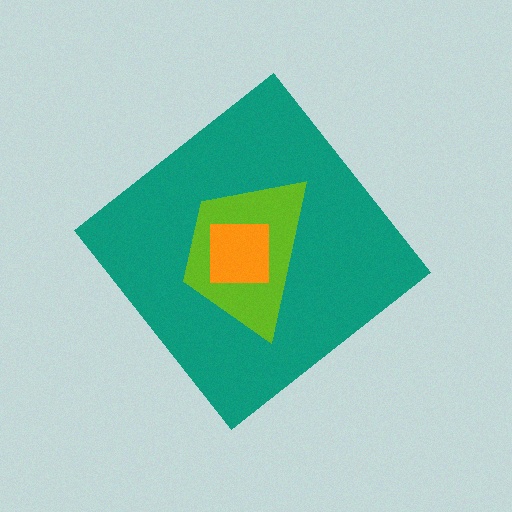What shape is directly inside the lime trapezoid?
The orange square.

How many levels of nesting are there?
3.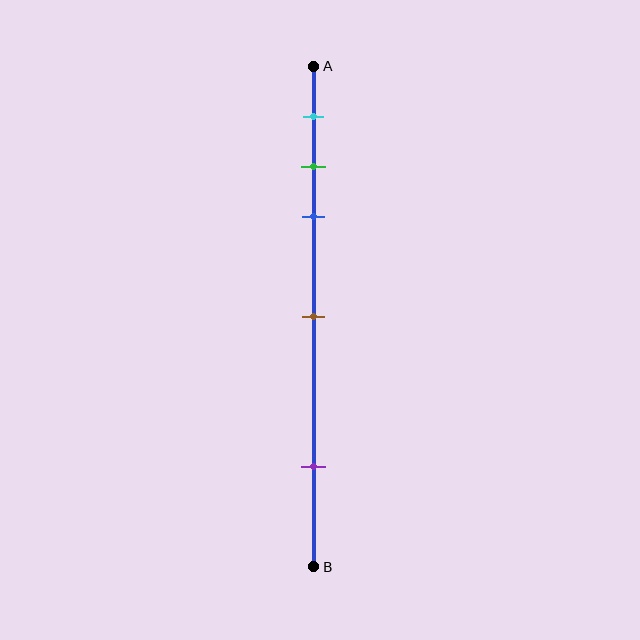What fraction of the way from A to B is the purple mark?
The purple mark is approximately 80% (0.8) of the way from A to B.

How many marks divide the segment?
There are 5 marks dividing the segment.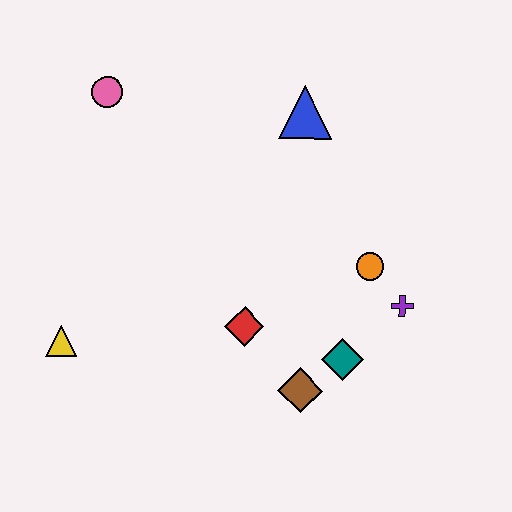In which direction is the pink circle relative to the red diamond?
The pink circle is above the red diamond.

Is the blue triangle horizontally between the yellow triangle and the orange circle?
Yes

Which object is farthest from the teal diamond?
The pink circle is farthest from the teal diamond.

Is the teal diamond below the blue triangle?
Yes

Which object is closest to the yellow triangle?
The red diamond is closest to the yellow triangle.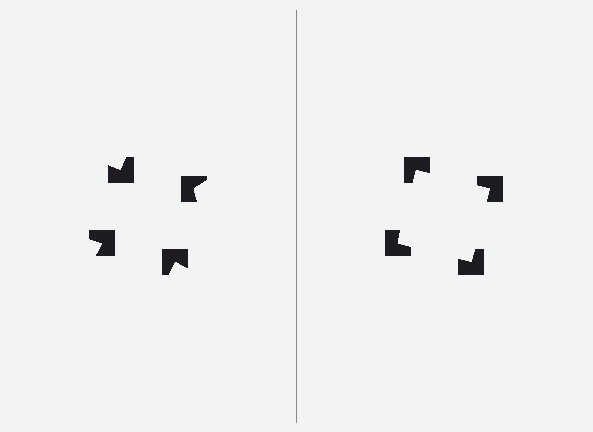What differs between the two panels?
The notched squares are positioned identically on both sides; only the wedge orientations differ. On the right they align to a square; on the left they are misaligned.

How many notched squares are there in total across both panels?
8 — 4 on each side.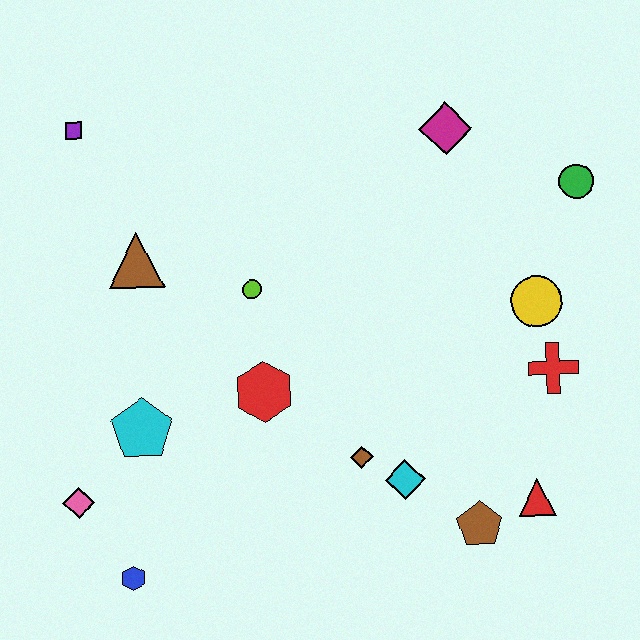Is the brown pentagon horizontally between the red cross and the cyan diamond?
Yes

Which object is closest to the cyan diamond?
The brown diamond is closest to the cyan diamond.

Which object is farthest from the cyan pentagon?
The green circle is farthest from the cyan pentagon.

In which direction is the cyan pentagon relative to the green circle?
The cyan pentagon is to the left of the green circle.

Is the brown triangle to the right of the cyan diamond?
No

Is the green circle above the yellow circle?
Yes